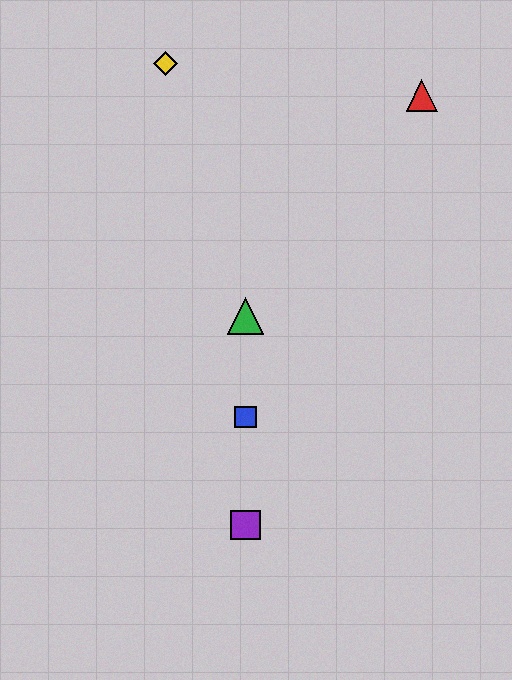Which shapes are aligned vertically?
The blue square, the green triangle, the purple square are aligned vertically.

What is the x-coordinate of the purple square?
The purple square is at x≈245.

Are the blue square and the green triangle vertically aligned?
Yes, both are at x≈245.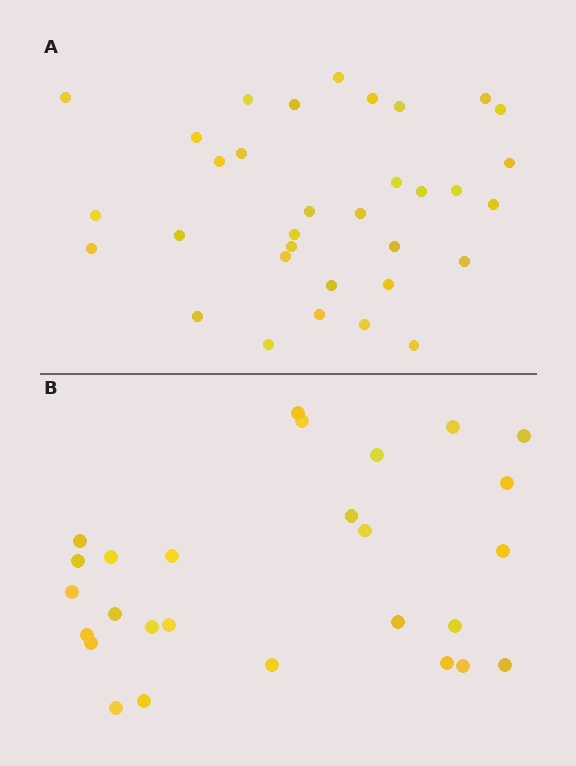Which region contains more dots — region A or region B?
Region A (the top region) has more dots.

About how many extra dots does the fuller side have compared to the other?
Region A has about 6 more dots than region B.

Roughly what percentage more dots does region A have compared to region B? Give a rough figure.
About 20% more.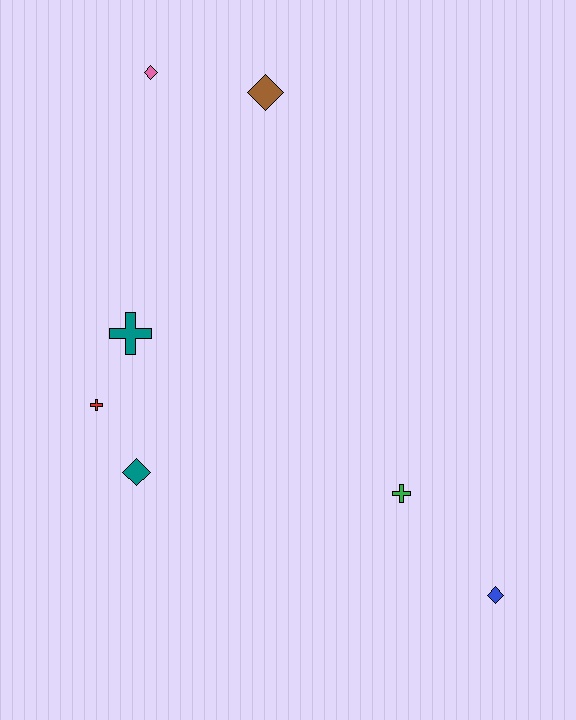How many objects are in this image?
There are 7 objects.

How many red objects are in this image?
There is 1 red object.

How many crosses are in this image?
There are 3 crosses.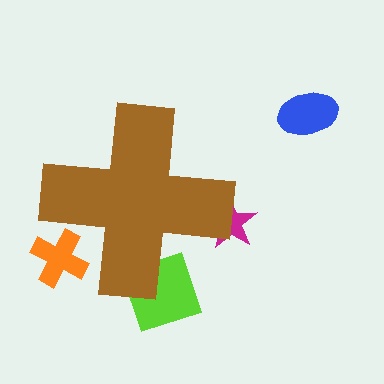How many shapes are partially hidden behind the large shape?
3 shapes are partially hidden.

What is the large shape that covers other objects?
A brown cross.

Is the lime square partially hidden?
Yes, the lime square is partially hidden behind the brown cross.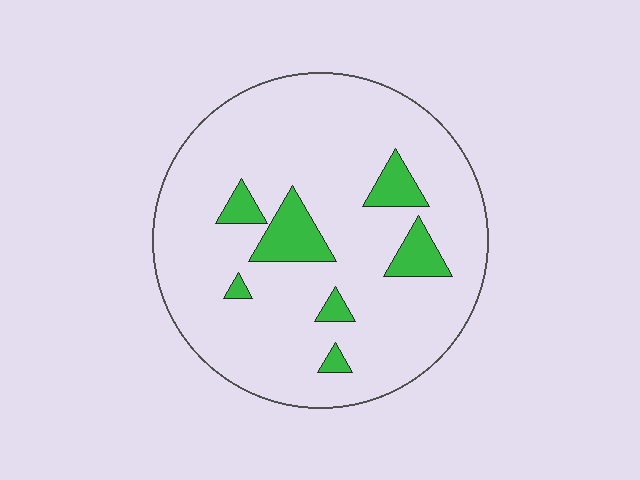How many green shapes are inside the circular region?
7.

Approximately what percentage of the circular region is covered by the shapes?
Approximately 10%.